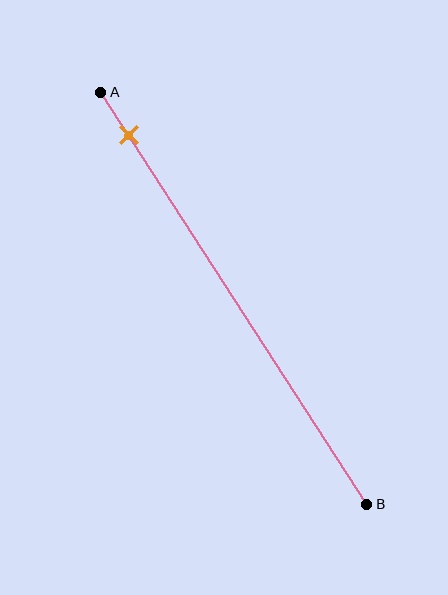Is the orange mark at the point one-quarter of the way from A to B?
No, the mark is at about 10% from A, not at the 25% one-quarter point.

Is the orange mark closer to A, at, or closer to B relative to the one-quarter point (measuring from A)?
The orange mark is closer to point A than the one-quarter point of segment AB.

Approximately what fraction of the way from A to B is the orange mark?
The orange mark is approximately 10% of the way from A to B.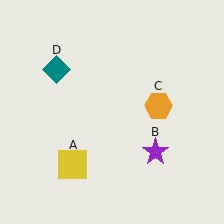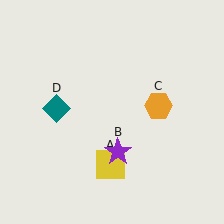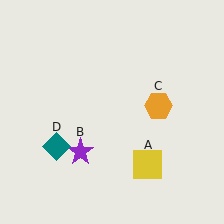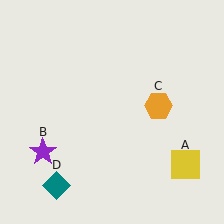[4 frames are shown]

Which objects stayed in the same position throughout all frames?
Orange hexagon (object C) remained stationary.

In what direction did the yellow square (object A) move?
The yellow square (object A) moved right.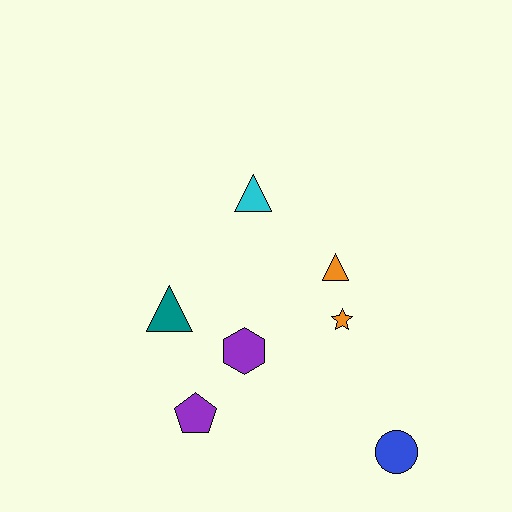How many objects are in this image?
There are 7 objects.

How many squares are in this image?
There are no squares.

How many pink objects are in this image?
There are no pink objects.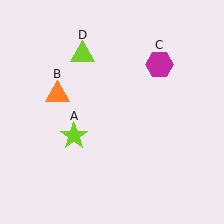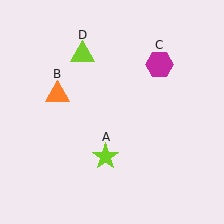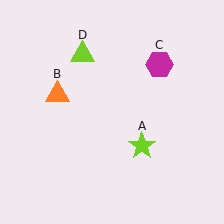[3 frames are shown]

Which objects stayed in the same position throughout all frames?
Orange triangle (object B) and magenta hexagon (object C) and lime triangle (object D) remained stationary.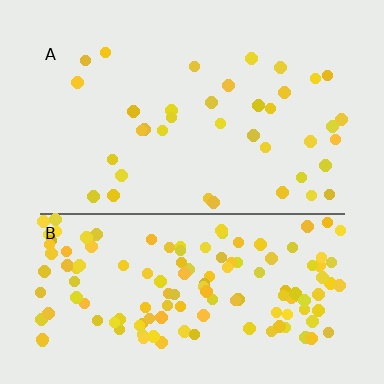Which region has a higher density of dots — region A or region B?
B (the bottom).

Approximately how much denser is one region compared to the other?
Approximately 3.7× — region B over region A.